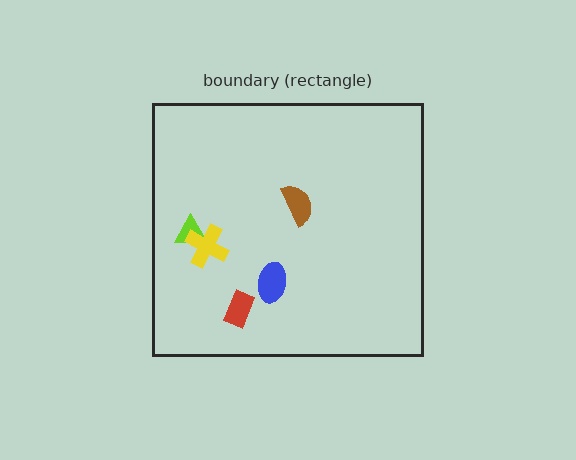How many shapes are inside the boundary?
5 inside, 0 outside.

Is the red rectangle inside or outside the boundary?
Inside.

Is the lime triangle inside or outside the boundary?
Inside.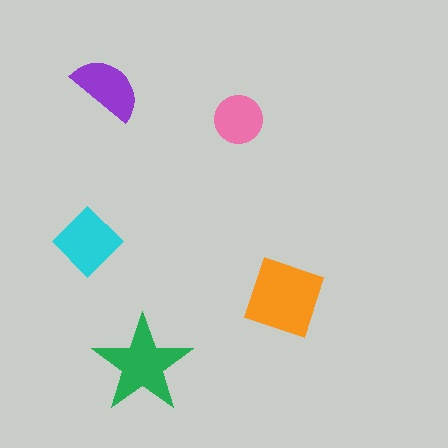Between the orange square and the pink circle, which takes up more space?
The orange square.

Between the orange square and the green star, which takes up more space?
The orange square.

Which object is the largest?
The orange square.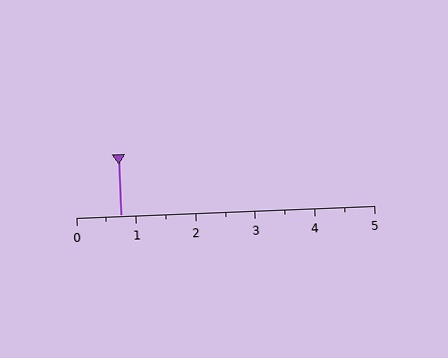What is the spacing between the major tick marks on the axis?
The major ticks are spaced 1 apart.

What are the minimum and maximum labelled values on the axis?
The axis runs from 0 to 5.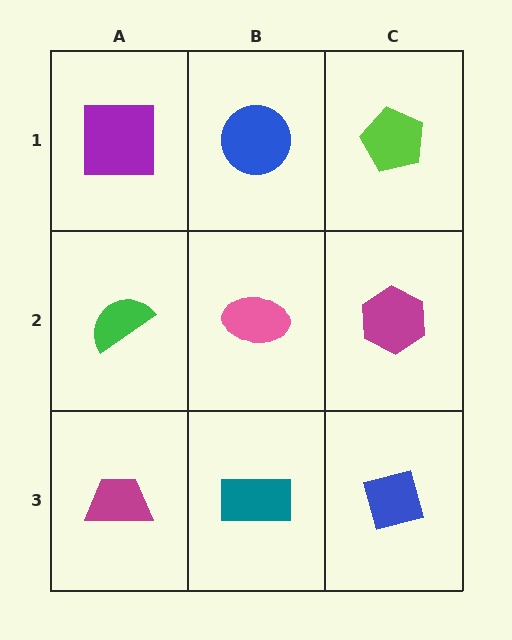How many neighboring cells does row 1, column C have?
2.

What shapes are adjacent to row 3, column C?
A magenta hexagon (row 2, column C), a teal rectangle (row 3, column B).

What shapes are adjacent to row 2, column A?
A purple square (row 1, column A), a magenta trapezoid (row 3, column A), a pink ellipse (row 2, column B).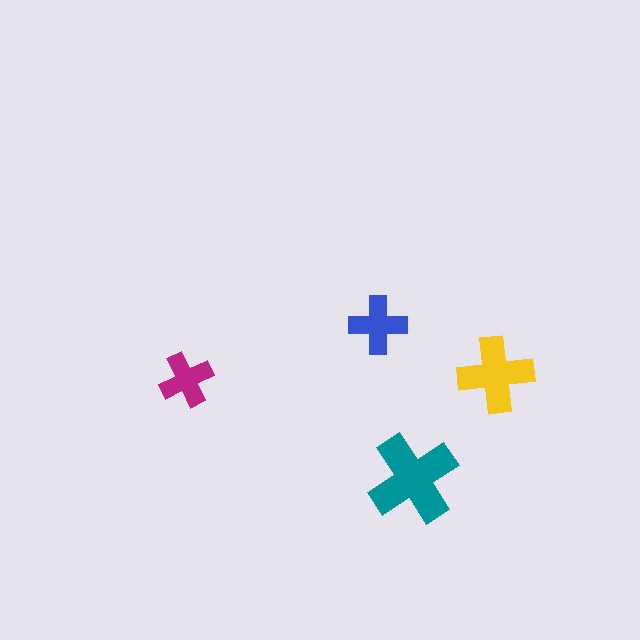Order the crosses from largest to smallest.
the teal one, the yellow one, the blue one, the magenta one.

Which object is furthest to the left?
The magenta cross is leftmost.